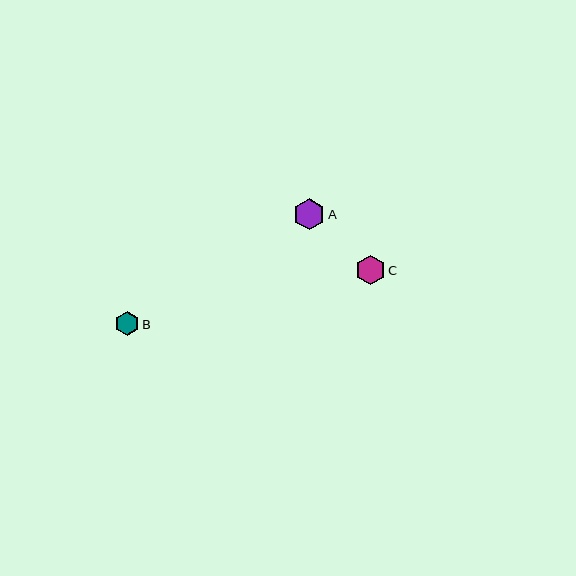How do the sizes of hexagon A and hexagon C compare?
Hexagon A and hexagon C are approximately the same size.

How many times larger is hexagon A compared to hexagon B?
Hexagon A is approximately 1.3 times the size of hexagon B.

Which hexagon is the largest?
Hexagon A is the largest with a size of approximately 31 pixels.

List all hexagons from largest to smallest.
From largest to smallest: A, C, B.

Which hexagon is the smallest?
Hexagon B is the smallest with a size of approximately 24 pixels.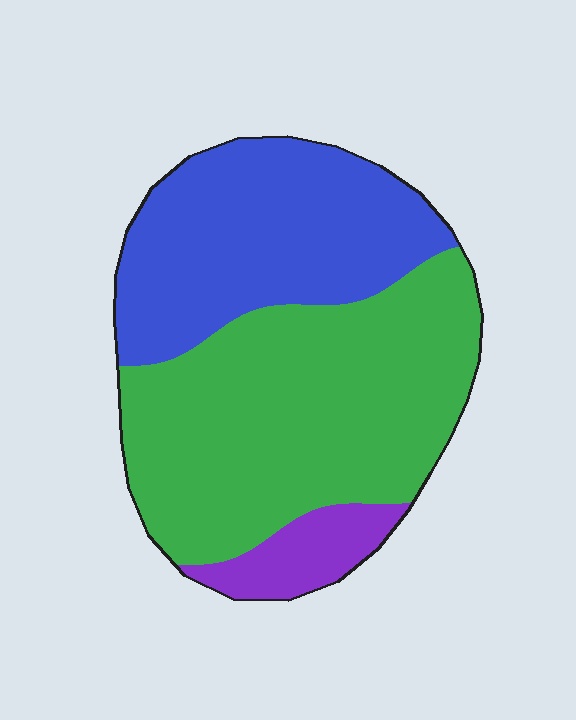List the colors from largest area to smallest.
From largest to smallest: green, blue, purple.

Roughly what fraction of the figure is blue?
Blue takes up about three eighths (3/8) of the figure.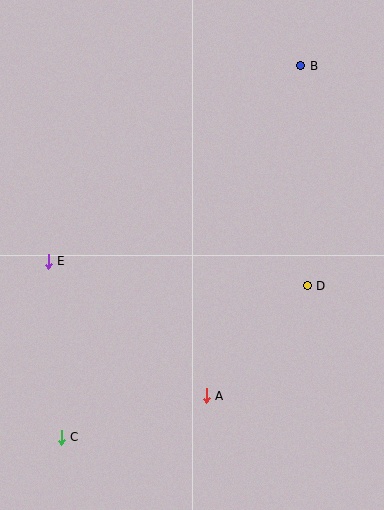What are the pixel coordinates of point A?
Point A is at (206, 396).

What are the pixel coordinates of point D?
Point D is at (307, 286).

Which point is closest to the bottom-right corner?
Point A is closest to the bottom-right corner.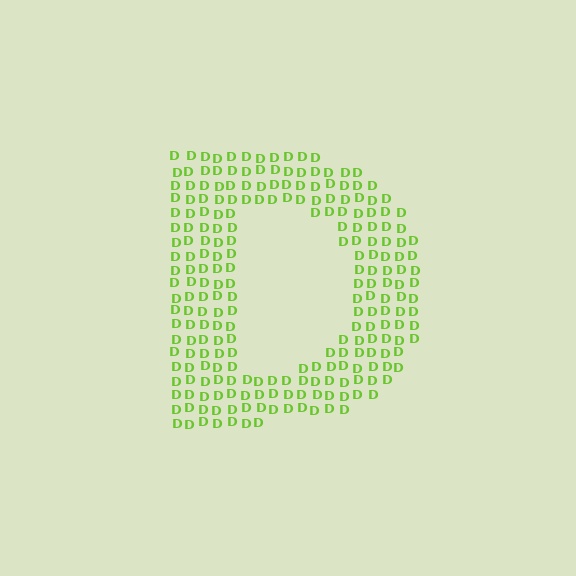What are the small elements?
The small elements are letter D's.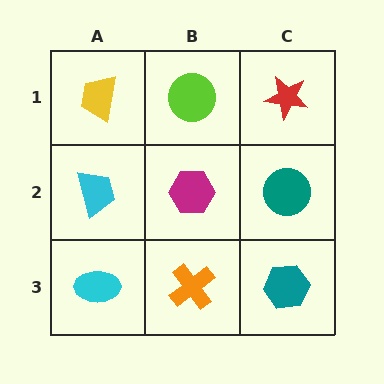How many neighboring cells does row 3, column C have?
2.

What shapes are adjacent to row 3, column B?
A magenta hexagon (row 2, column B), a cyan ellipse (row 3, column A), a teal hexagon (row 3, column C).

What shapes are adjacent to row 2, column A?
A yellow trapezoid (row 1, column A), a cyan ellipse (row 3, column A), a magenta hexagon (row 2, column B).